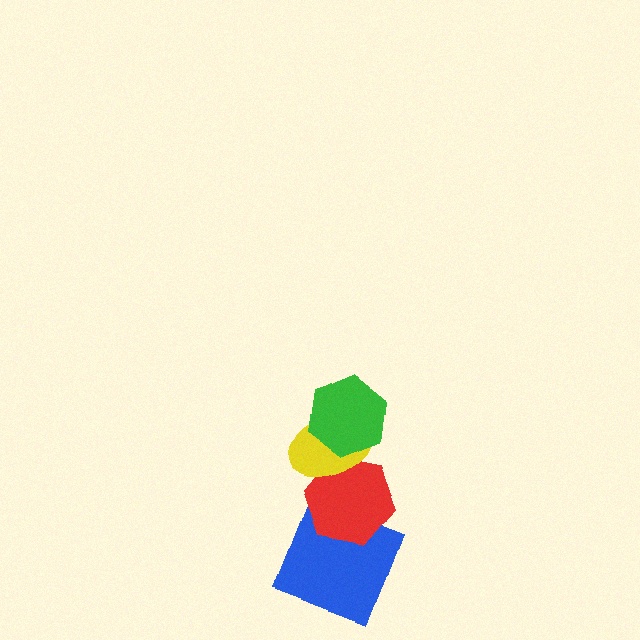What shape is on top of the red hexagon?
The yellow ellipse is on top of the red hexagon.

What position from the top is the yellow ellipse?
The yellow ellipse is 2nd from the top.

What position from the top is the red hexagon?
The red hexagon is 3rd from the top.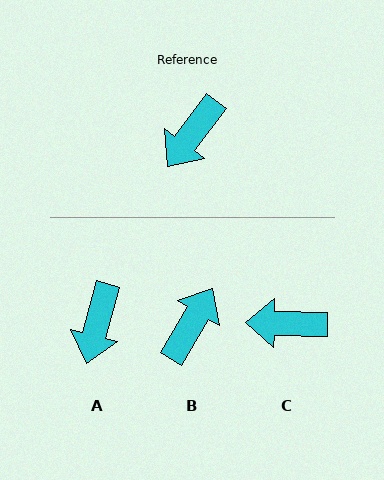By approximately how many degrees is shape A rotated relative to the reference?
Approximately 22 degrees counter-clockwise.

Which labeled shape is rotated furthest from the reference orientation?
B, about 174 degrees away.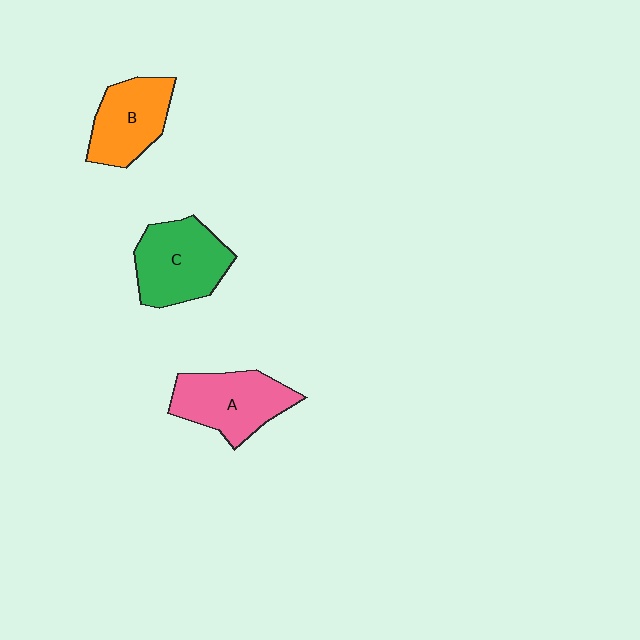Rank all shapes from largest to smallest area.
From largest to smallest: C (green), A (pink), B (orange).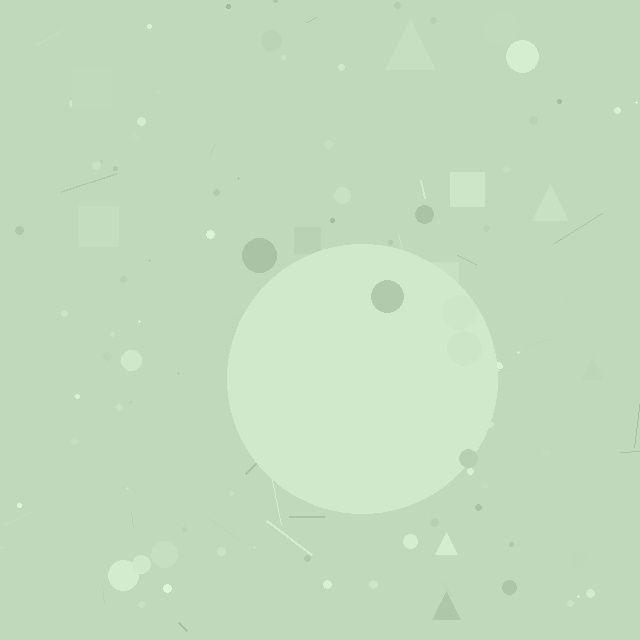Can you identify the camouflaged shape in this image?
The camouflaged shape is a circle.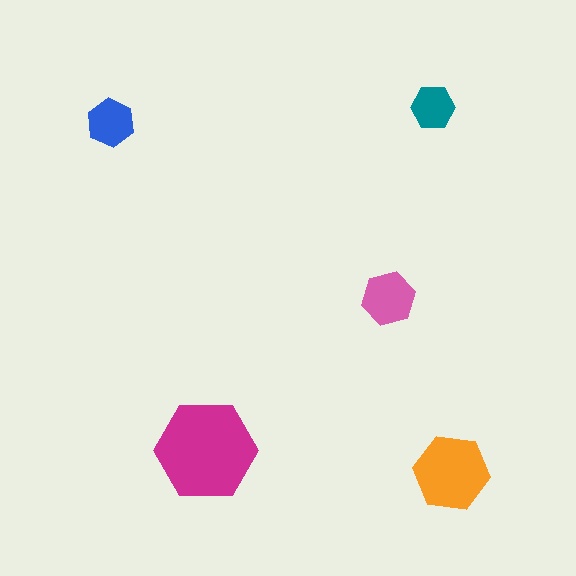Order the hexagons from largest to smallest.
the magenta one, the orange one, the pink one, the blue one, the teal one.